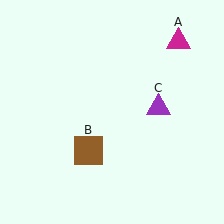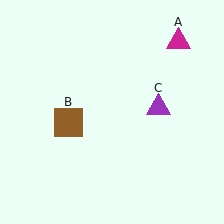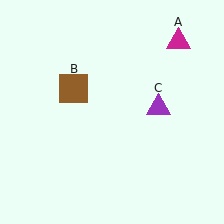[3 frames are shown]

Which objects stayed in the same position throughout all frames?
Magenta triangle (object A) and purple triangle (object C) remained stationary.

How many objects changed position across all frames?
1 object changed position: brown square (object B).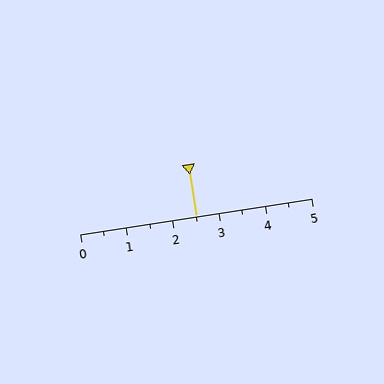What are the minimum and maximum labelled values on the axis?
The axis runs from 0 to 5.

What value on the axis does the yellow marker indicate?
The marker indicates approximately 2.5.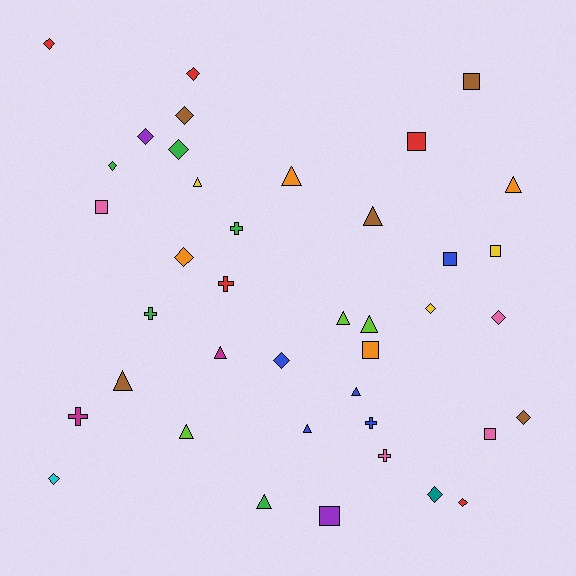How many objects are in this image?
There are 40 objects.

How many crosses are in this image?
There are 6 crosses.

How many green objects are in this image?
There are 5 green objects.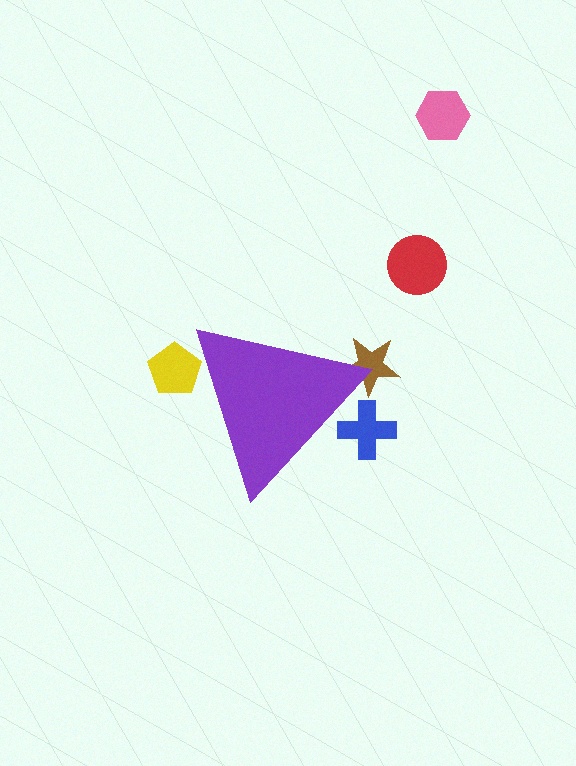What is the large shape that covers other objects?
A purple triangle.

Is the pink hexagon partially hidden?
No, the pink hexagon is fully visible.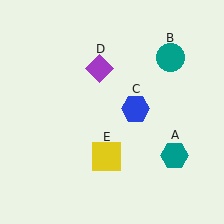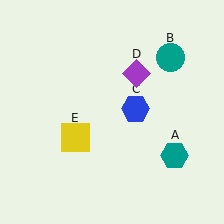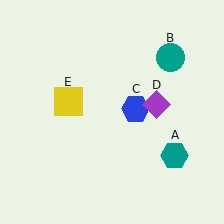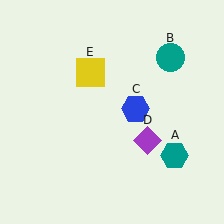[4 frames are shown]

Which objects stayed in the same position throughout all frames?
Teal hexagon (object A) and teal circle (object B) and blue hexagon (object C) remained stationary.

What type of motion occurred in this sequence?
The purple diamond (object D), yellow square (object E) rotated clockwise around the center of the scene.